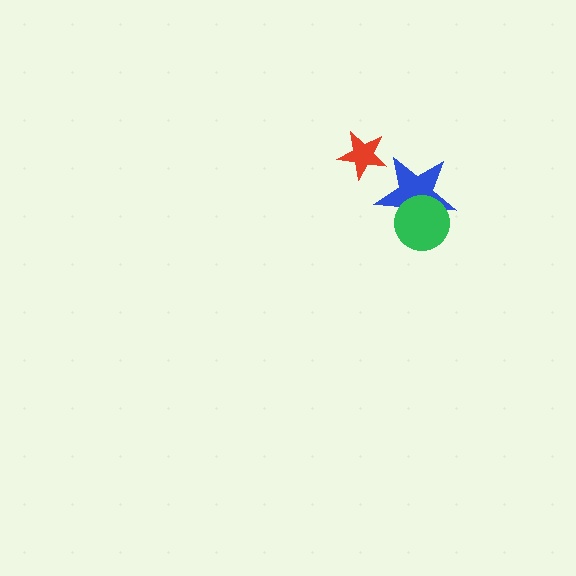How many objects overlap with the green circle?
1 object overlaps with the green circle.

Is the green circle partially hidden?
No, no other shape covers it.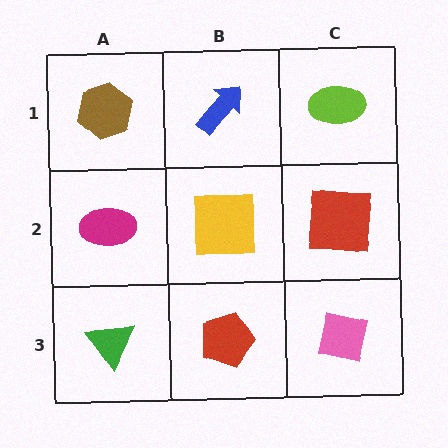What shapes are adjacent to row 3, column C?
A red square (row 2, column C), a red pentagon (row 3, column B).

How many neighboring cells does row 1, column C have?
2.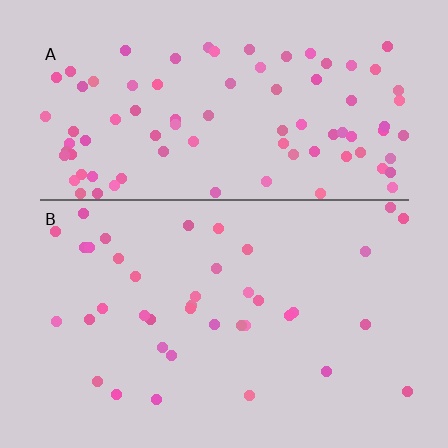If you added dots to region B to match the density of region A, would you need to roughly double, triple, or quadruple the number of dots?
Approximately double.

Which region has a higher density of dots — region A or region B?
A (the top).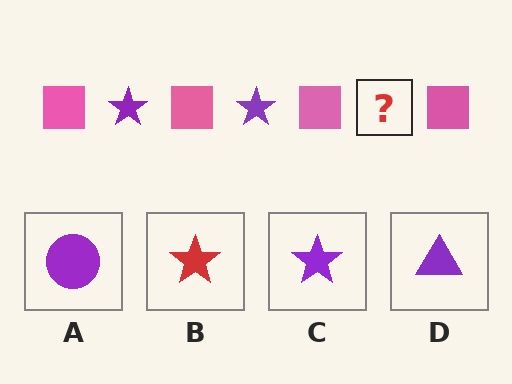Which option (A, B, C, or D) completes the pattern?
C.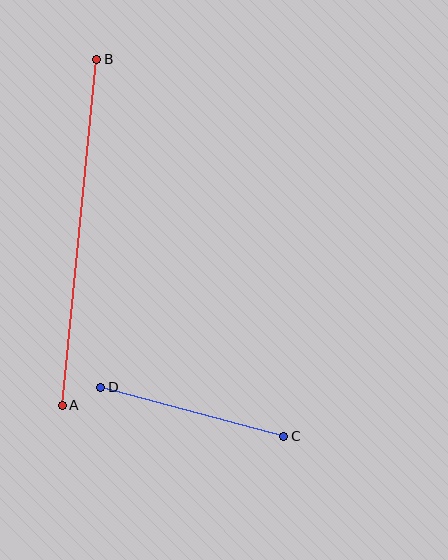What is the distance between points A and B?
The distance is approximately 348 pixels.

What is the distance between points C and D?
The distance is approximately 190 pixels.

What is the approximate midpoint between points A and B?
The midpoint is at approximately (79, 232) pixels.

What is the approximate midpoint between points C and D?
The midpoint is at approximately (192, 412) pixels.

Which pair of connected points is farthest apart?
Points A and B are farthest apart.